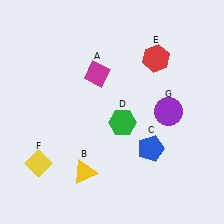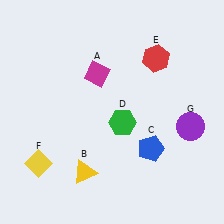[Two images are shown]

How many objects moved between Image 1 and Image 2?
1 object moved between the two images.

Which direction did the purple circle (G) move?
The purple circle (G) moved right.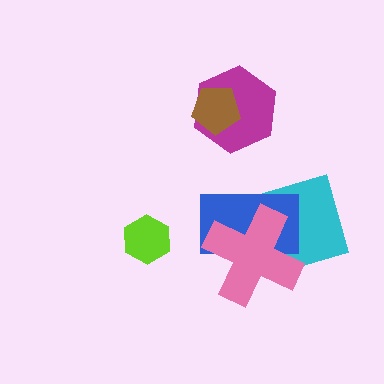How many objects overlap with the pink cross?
2 objects overlap with the pink cross.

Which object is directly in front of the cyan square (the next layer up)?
The blue rectangle is directly in front of the cyan square.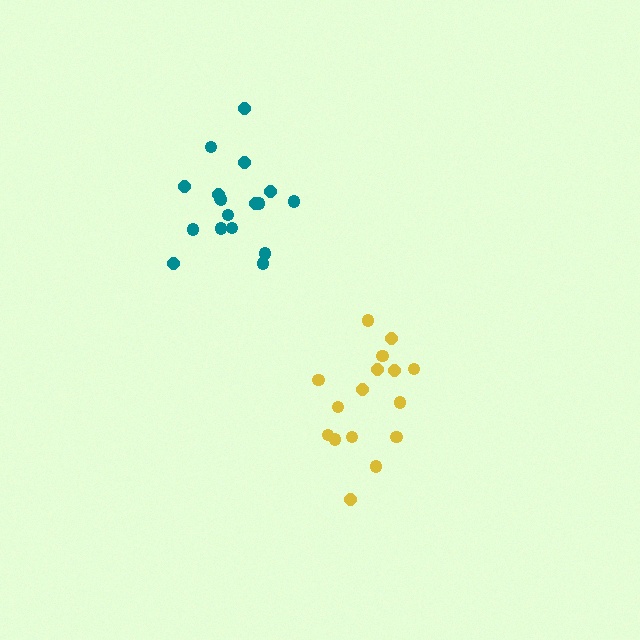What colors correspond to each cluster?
The clusters are colored: teal, yellow.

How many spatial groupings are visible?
There are 2 spatial groupings.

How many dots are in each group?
Group 1: 18 dots, Group 2: 16 dots (34 total).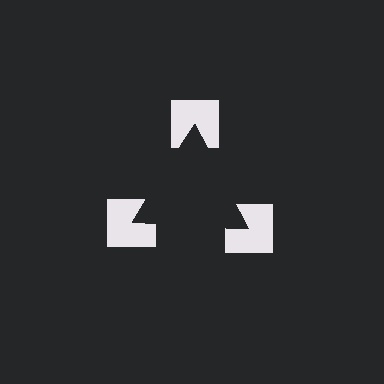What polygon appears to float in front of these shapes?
An illusory triangle — its edges are inferred from the aligned wedge cuts in the notched squares, not physically drawn.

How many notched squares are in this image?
There are 3 — one at each vertex of the illusory triangle.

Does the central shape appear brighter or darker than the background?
It typically appears slightly darker than the background, even though no actual brightness change is drawn.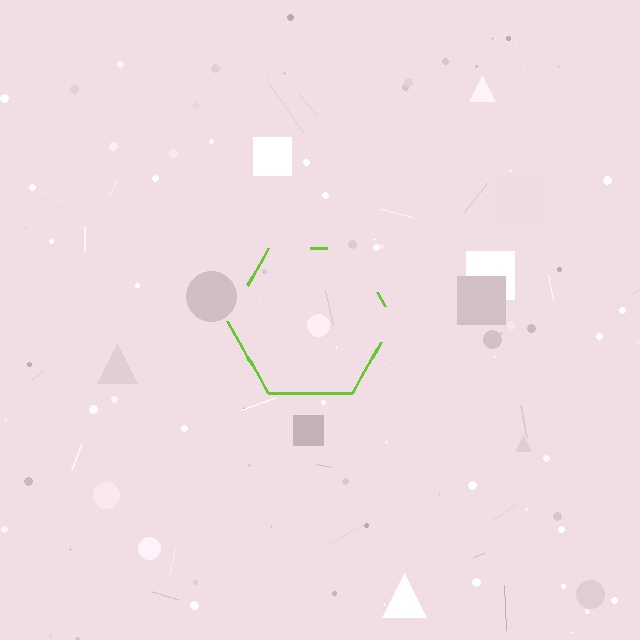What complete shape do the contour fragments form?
The contour fragments form a hexagon.